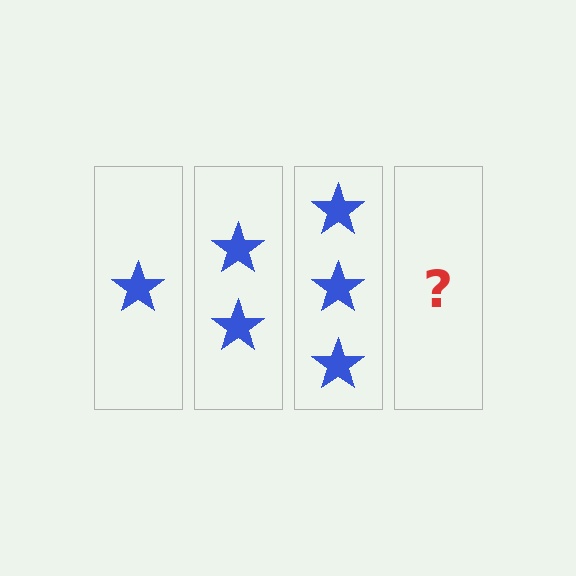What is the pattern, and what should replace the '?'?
The pattern is that each step adds one more star. The '?' should be 4 stars.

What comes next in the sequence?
The next element should be 4 stars.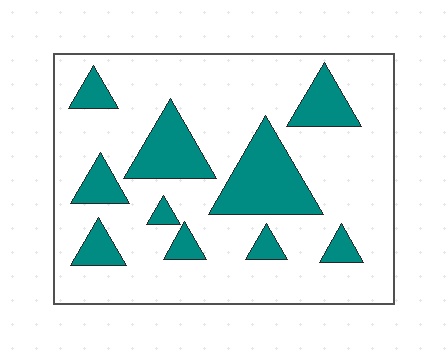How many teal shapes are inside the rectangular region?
10.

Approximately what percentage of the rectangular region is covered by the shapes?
Approximately 25%.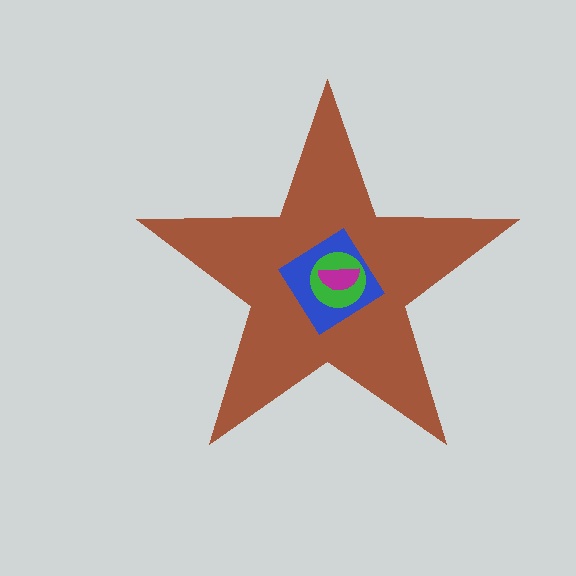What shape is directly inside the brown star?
The blue diamond.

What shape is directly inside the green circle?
The magenta semicircle.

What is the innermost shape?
The magenta semicircle.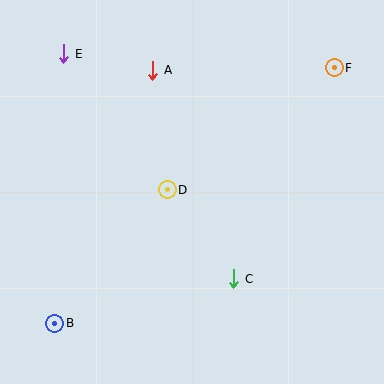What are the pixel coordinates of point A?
Point A is at (153, 70).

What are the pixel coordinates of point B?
Point B is at (55, 323).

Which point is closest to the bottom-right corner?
Point C is closest to the bottom-right corner.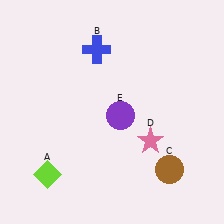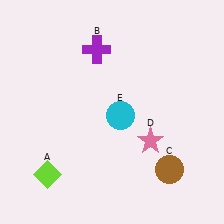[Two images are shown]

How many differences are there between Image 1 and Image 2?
There are 2 differences between the two images.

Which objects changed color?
B changed from blue to purple. E changed from purple to cyan.